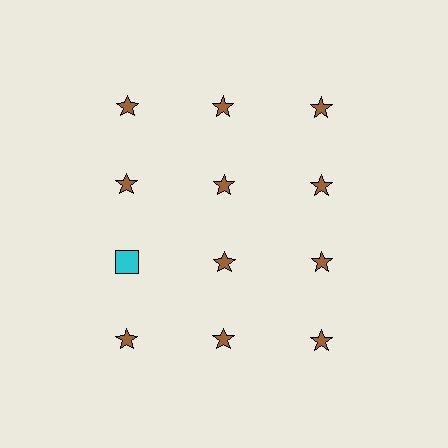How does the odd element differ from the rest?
It differs in both color (cyan instead of brown) and shape (square instead of star).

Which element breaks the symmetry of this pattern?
The cyan square in the third row, leftmost column breaks the symmetry. All other shapes are brown stars.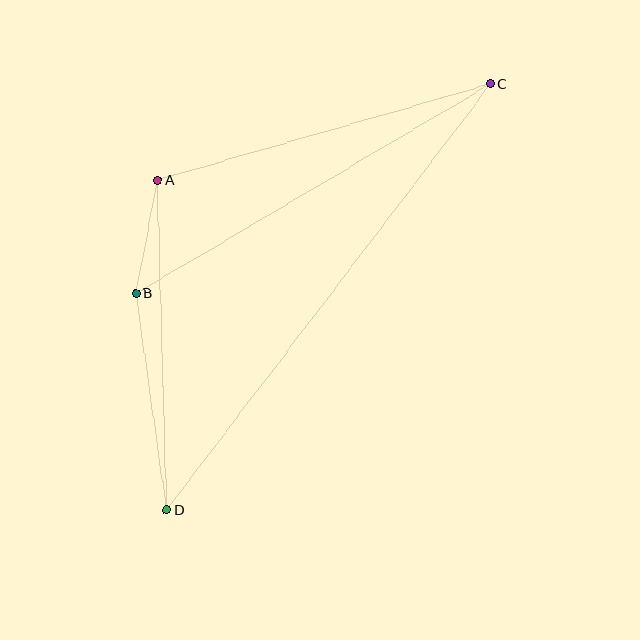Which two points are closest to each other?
Points A and B are closest to each other.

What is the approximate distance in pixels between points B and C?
The distance between B and C is approximately 412 pixels.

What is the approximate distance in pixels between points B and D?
The distance between B and D is approximately 219 pixels.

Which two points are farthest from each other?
Points C and D are farthest from each other.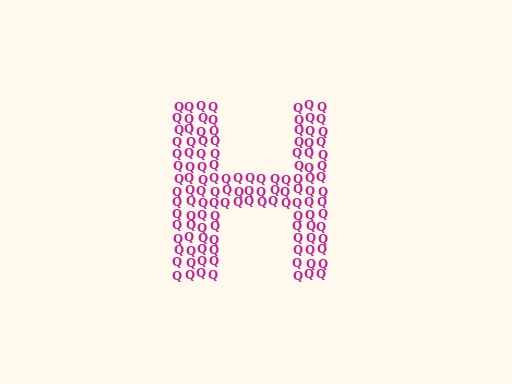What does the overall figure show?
The overall figure shows the letter H.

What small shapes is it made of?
It is made of small letter Q's.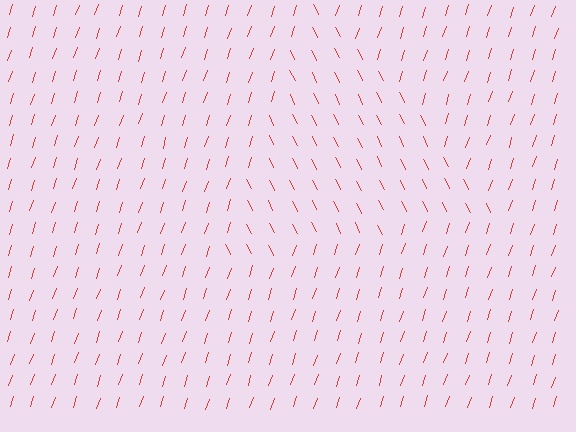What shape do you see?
I see a triangle.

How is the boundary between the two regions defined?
The boundary is defined purely by a change in line orientation (approximately 45 degrees difference). All lines are the same color and thickness.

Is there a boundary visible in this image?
Yes, there is a texture boundary formed by a change in line orientation.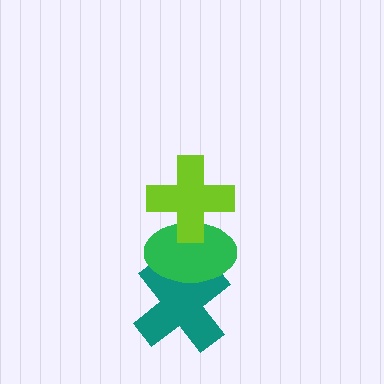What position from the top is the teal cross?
The teal cross is 3rd from the top.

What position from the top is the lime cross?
The lime cross is 1st from the top.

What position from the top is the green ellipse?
The green ellipse is 2nd from the top.